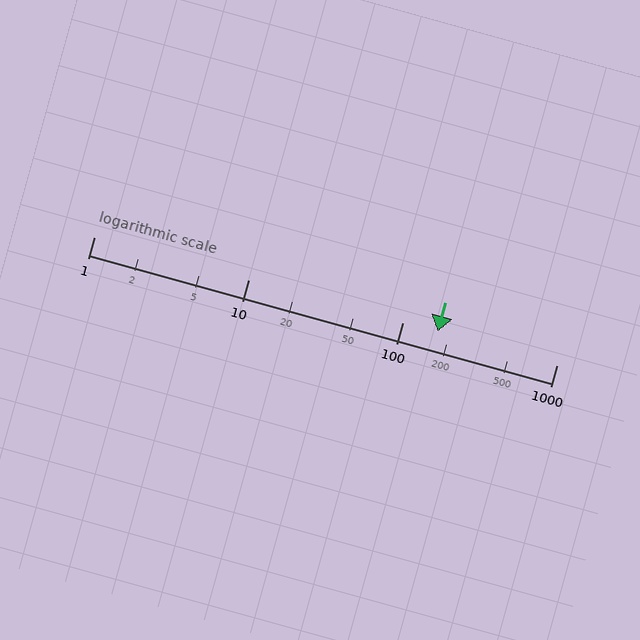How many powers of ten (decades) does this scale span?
The scale spans 3 decades, from 1 to 1000.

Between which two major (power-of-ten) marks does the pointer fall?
The pointer is between 100 and 1000.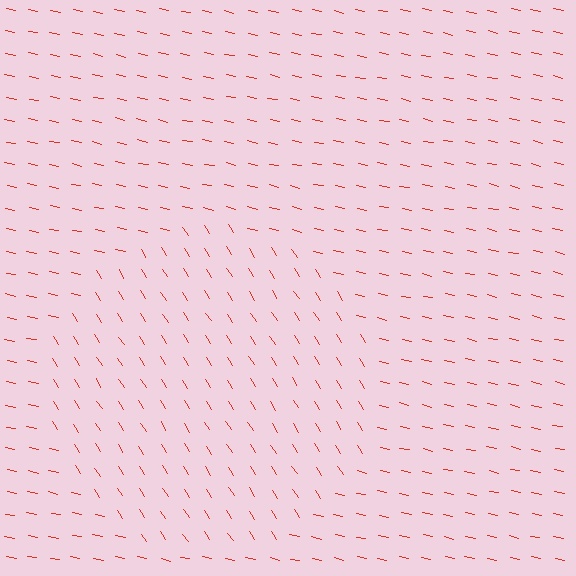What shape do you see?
I see a circle.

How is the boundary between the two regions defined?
The boundary is defined purely by a change in line orientation (approximately 45 degrees difference). All lines are the same color and thickness.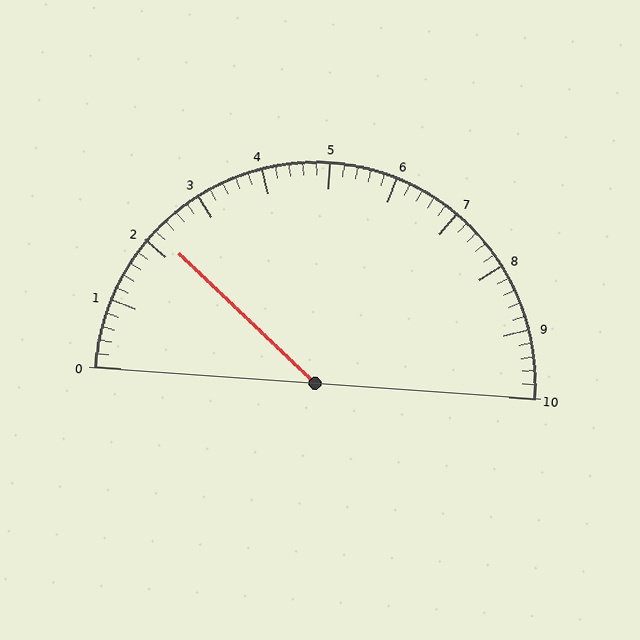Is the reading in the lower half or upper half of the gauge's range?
The reading is in the lower half of the range (0 to 10).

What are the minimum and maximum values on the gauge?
The gauge ranges from 0 to 10.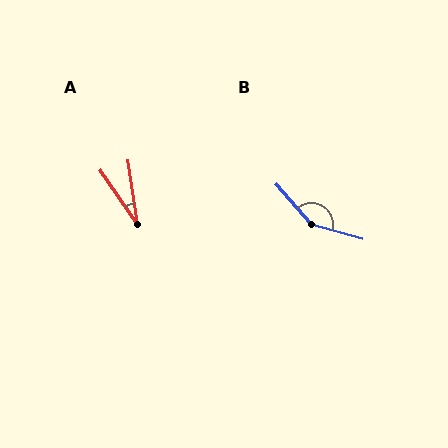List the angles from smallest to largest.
A (26°), B (147°).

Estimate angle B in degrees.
Approximately 147 degrees.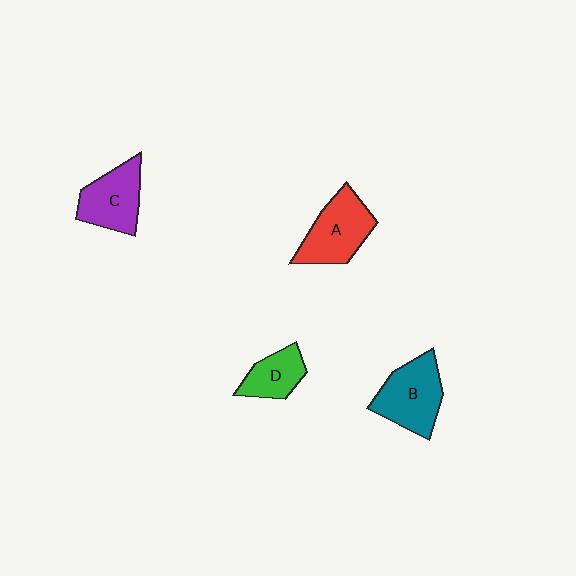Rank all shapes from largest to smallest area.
From largest to smallest: B (teal), A (red), C (purple), D (green).